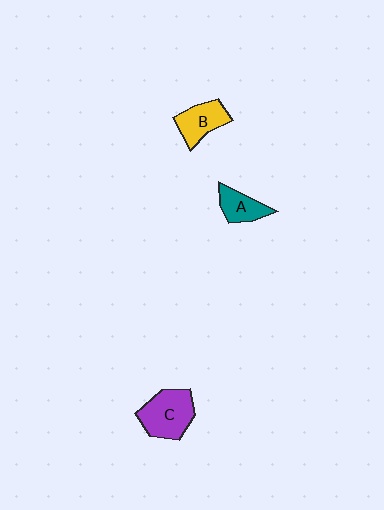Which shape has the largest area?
Shape C (purple).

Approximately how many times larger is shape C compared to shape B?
Approximately 1.4 times.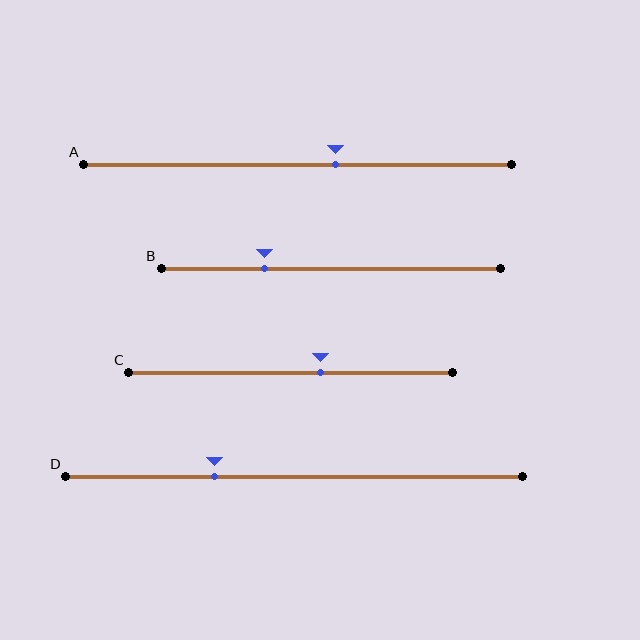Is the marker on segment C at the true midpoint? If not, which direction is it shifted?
No, the marker on segment C is shifted to the right by about 9% of the segment length.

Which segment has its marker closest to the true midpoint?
Segment A has its marker closest to the true midpoint.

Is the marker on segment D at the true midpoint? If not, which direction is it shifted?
No, the marker on segment D is shifted to the left by about 17% of the segment length.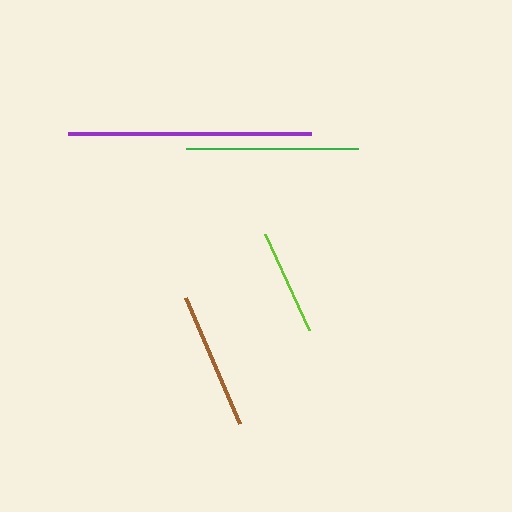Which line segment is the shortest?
The lime line is the shortest at approximately 105 pixels.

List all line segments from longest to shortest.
From longest to shortest: purple, green, brown, lime.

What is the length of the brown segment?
The brown segment is approximately 137 pixels long.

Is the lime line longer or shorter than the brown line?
The brown line is longer than the lime line.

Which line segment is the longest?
The purple line is the longest at approximately 243 pixels.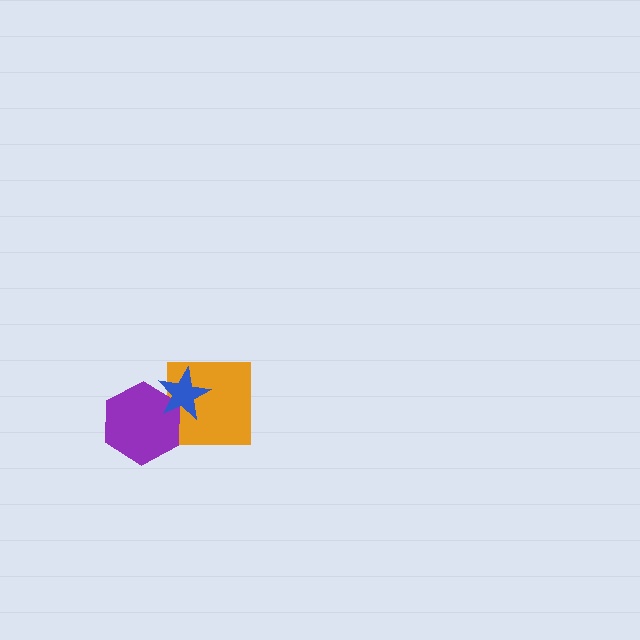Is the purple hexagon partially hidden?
Yes, it is partially covered by another shape.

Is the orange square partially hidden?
Yes, it is partially covered by another shape.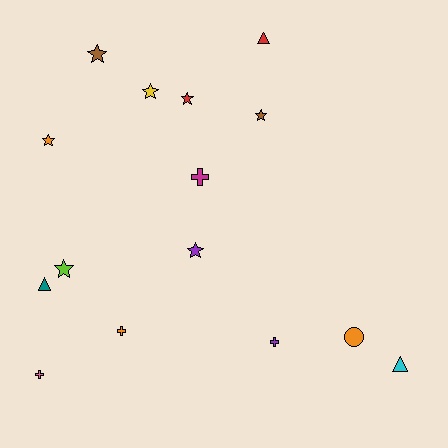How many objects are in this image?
There are 15 objects.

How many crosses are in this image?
There are 4 crosses.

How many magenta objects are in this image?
There is 1 magenta object.